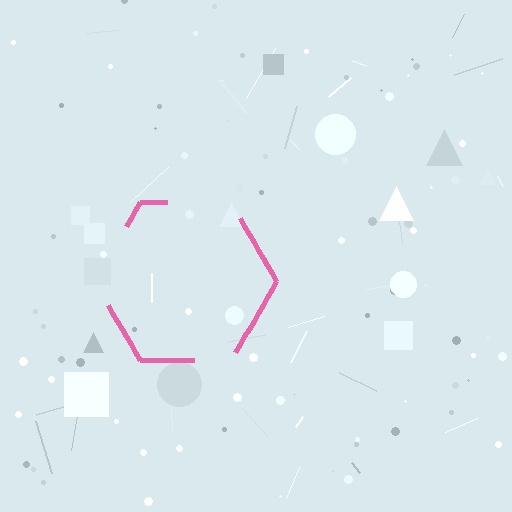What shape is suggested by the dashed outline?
The dashed outline suggests a hexagon.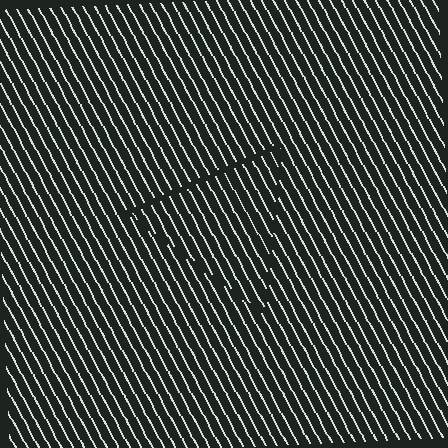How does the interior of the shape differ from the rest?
The interior of the shape contains the same grating, shifted by half a period — the contour is defined by the phase discontinuity where line-ends from the inner and outer gratings abut.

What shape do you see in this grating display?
An illusory triangle. The interior of the shape contains the same grating, shifted by half a period — the contour is defined by the phase discontinuity where line-ends from the inner and outer gratings abut.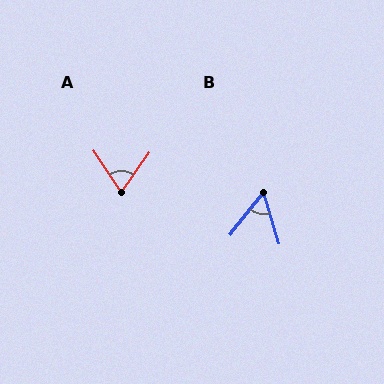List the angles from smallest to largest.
B (55°), A (68°).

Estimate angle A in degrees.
Approximately 68 degrees.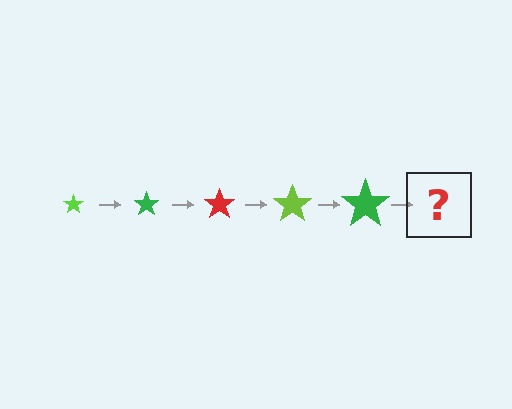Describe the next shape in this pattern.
It should be a red star, larger than the previous one.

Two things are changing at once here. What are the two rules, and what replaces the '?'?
The two rules are that the star grows larger each step and the color cycles through lime, green, and red. The '?' should be a red star, larger than the previous one.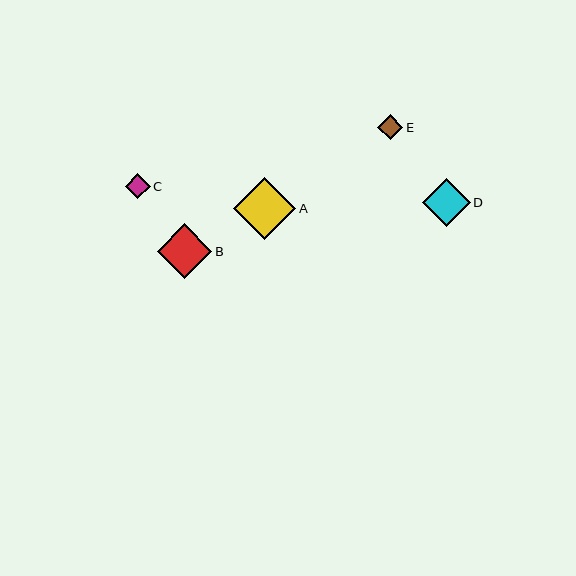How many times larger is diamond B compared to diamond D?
Diamond B is approximately 1.1 times the size of diamond D.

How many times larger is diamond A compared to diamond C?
Diamond A is approximately 2.4 times the size of diamond C.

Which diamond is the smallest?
Diamond E is the smallest with a size of approximately 25 pixels.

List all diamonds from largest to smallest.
From largest to smallest: A, B, D, C, E.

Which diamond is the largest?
Diamond A is the largest with a size of approximately 62 pixels.